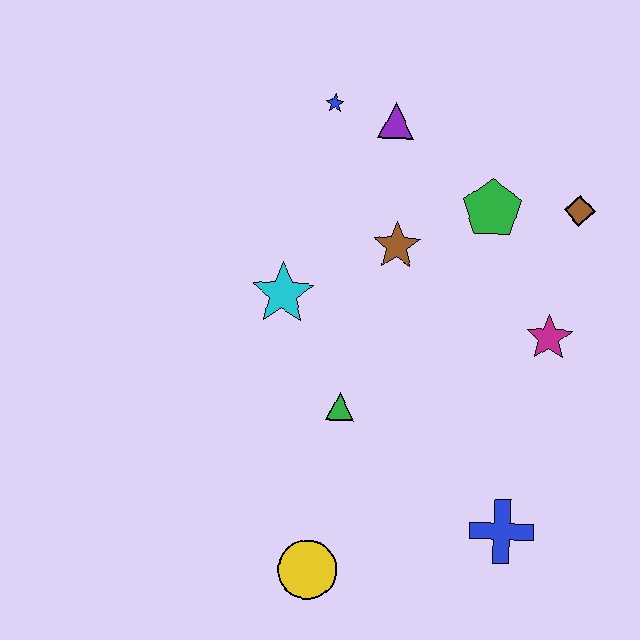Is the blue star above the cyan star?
Yes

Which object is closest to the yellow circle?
The green triangle is closest to the yellow circle.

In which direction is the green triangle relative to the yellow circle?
The green triangle is above the yellow circle.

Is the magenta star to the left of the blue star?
No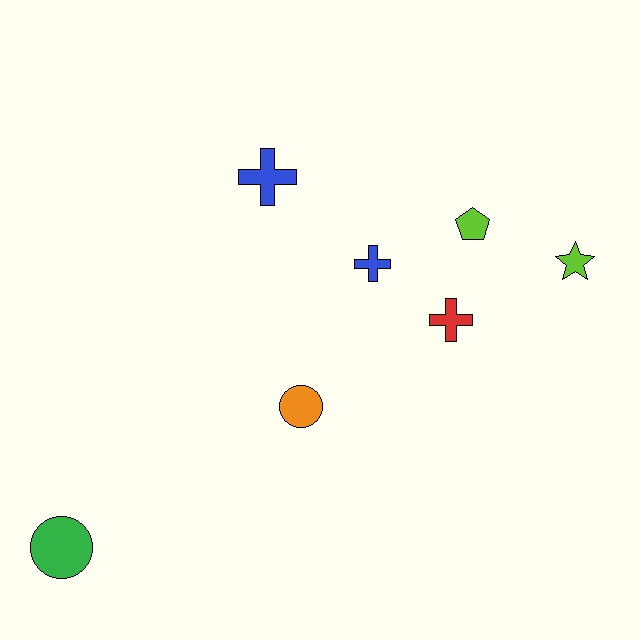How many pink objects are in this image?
There are no pink objects.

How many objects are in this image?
There are 7 objects.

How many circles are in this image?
There are 2 circles.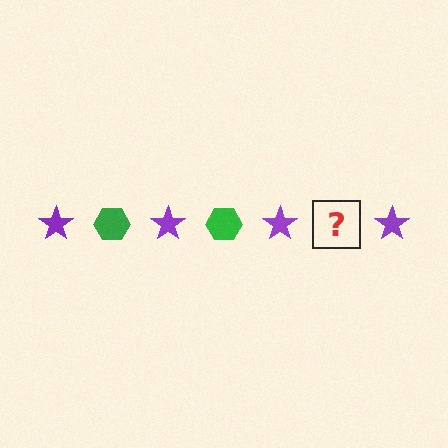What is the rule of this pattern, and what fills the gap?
The rule is that the pattern alternates between purple star and green hexagon. The gap should be filled with a green hexagon.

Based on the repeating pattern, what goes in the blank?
The blank should be a green hexagon.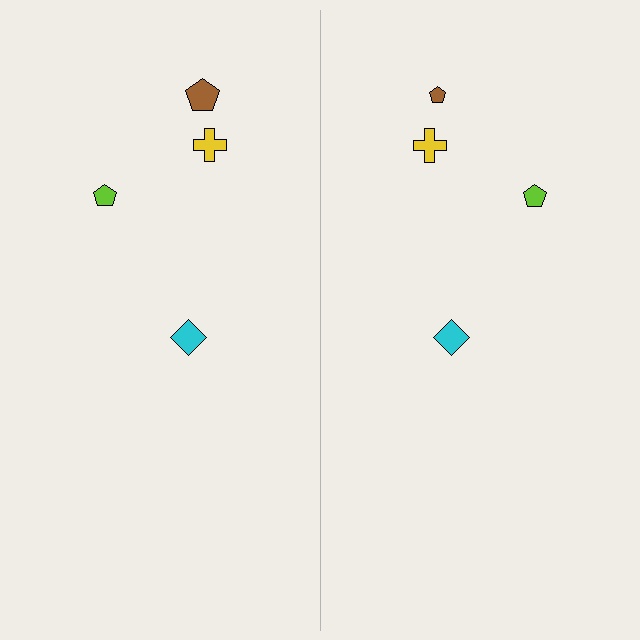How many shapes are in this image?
There are 8 shapes in this image.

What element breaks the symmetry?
The brown pentagon on the right side has a different size than its mirror counterpart.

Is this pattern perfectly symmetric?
No, the pattern is not perfectly symmetric. The brown pentagon on the right side has a different size than its mirror counterpart.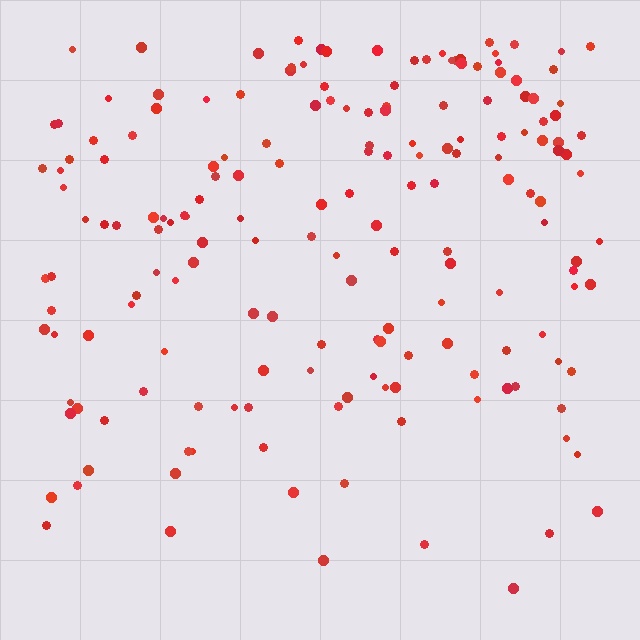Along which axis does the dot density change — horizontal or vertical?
Vertical.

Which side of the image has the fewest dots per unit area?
The bottom.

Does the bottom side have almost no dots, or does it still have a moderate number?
Still a moderate number, just noticeably fewer than the top.